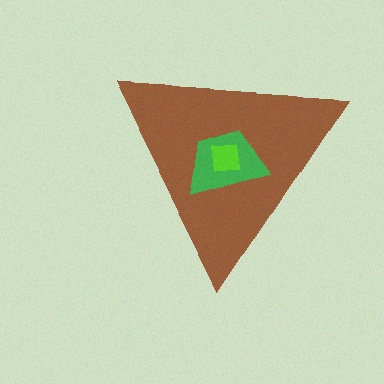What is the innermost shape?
The lime square.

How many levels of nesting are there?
3.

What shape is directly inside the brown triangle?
The green trapezoid.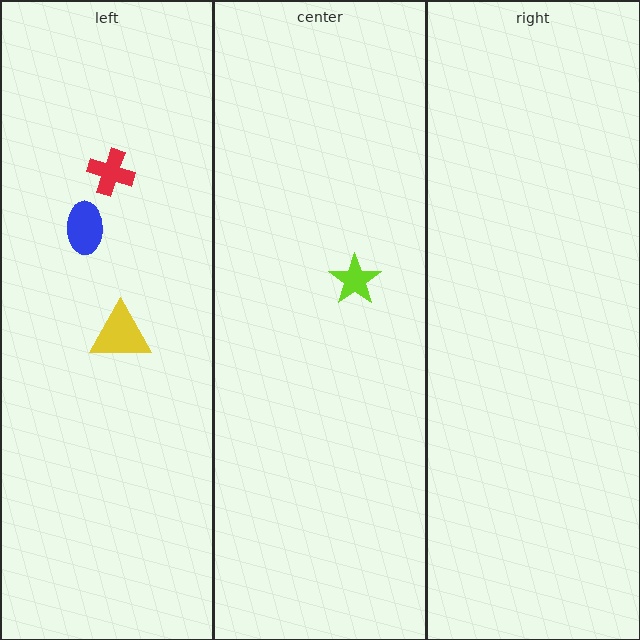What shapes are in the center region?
The lime star.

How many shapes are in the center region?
1.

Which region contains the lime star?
The center region.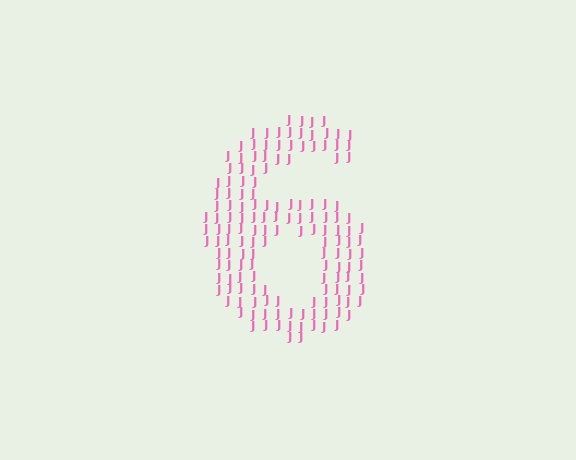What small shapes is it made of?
It is made of small letter J's.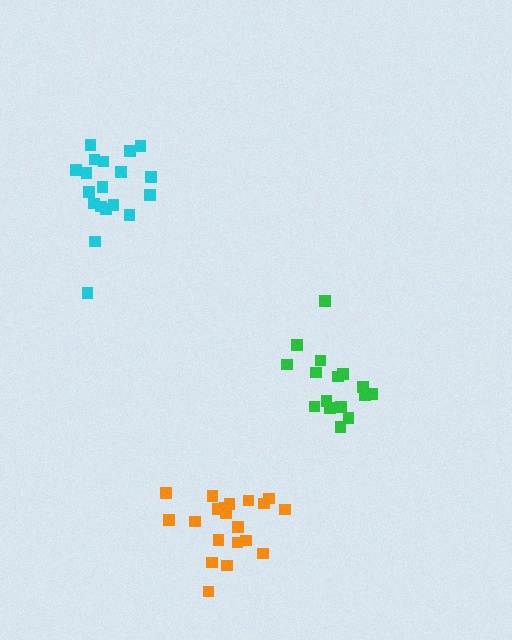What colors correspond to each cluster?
The clusters are colored: green, orange, cyan.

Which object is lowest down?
The orange cluster is bottommost.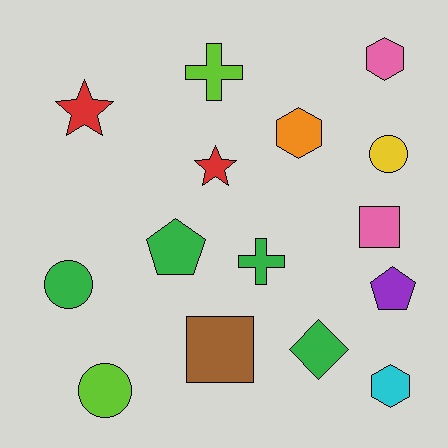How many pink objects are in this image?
There are 2 pink objects.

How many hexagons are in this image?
There are 3 hexagons.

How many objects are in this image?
There are 15 objects.